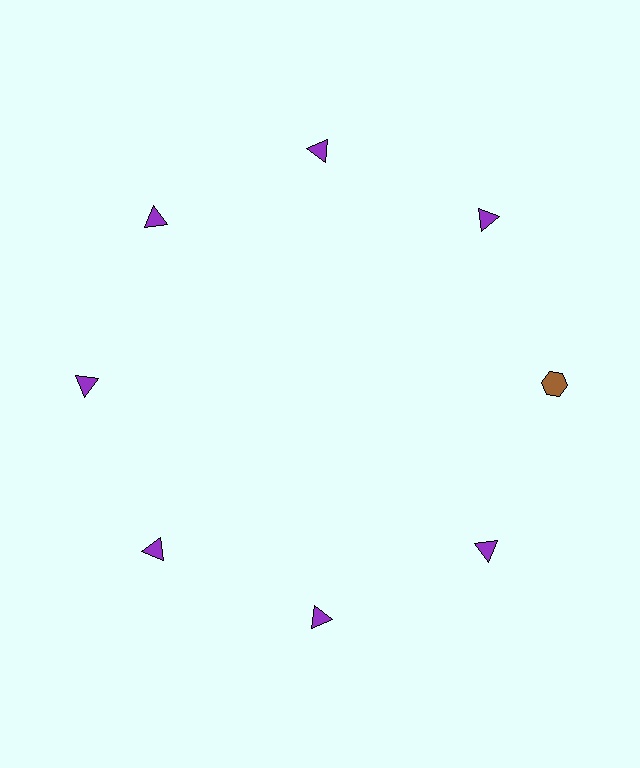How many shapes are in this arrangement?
There are 8 shapes arranged in a ring pattern.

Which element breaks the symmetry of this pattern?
The brown hexagon at roughly the 3 o'clock position breaks the symmetry. All other shapes are purple triangles.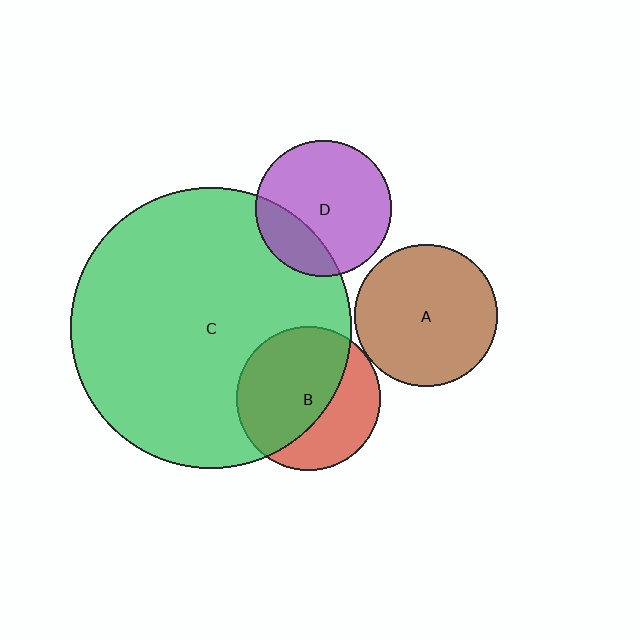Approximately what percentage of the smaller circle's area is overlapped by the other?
Approximately 60%.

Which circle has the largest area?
Circle C (green).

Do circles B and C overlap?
Yes.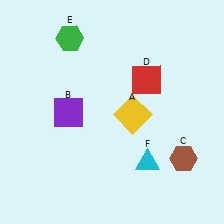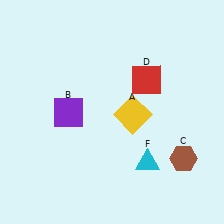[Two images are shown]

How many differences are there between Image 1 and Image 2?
There is 1 difference between the two images.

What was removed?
The green hexagon (E) was removed in Image 2.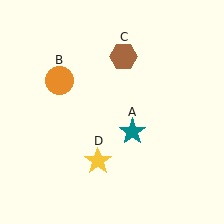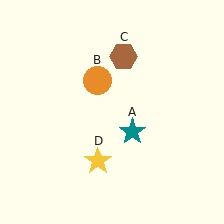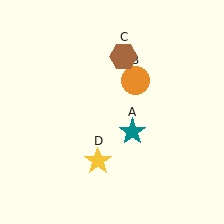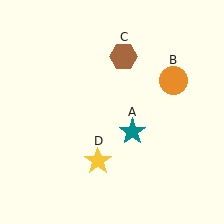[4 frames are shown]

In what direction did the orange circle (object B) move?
The orange circle (object B) moved right.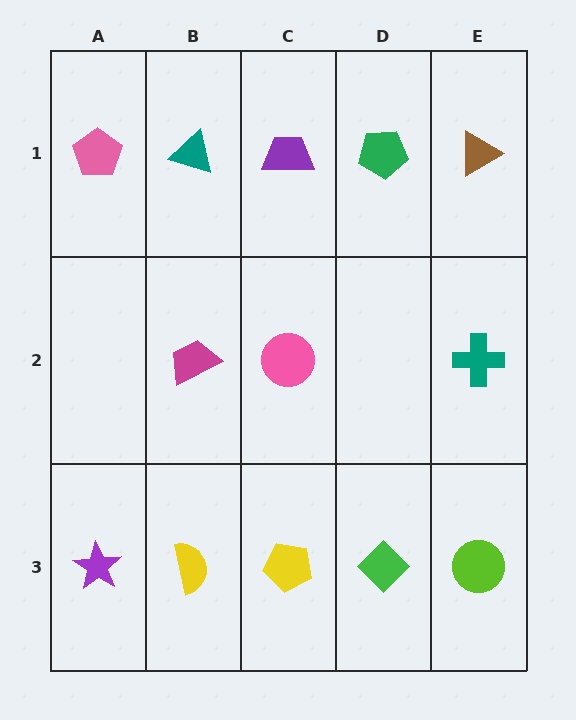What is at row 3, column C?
A yellow pentagon.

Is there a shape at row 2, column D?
No, that cell is empty.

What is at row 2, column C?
A pink circle.